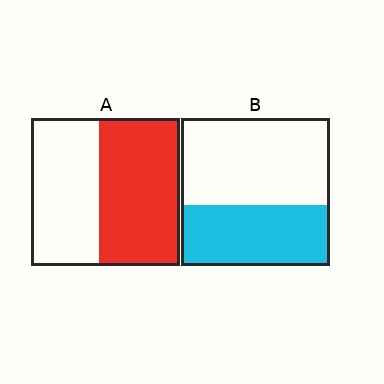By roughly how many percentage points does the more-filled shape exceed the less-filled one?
By roughly 15 percentage points (A over B).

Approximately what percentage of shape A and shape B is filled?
A is approximately 55% and B is approximately 40%.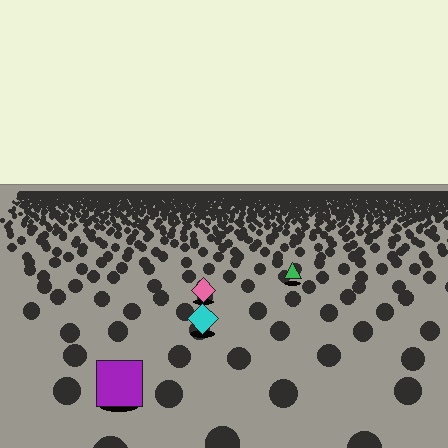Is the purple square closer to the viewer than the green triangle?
Yes. The purple square is closer — you can tell from the texture gradient: the ground texture is coarser near it.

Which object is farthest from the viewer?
The green triangle is farthest from the viewer. It appears smaller and the ground texture around it is denser.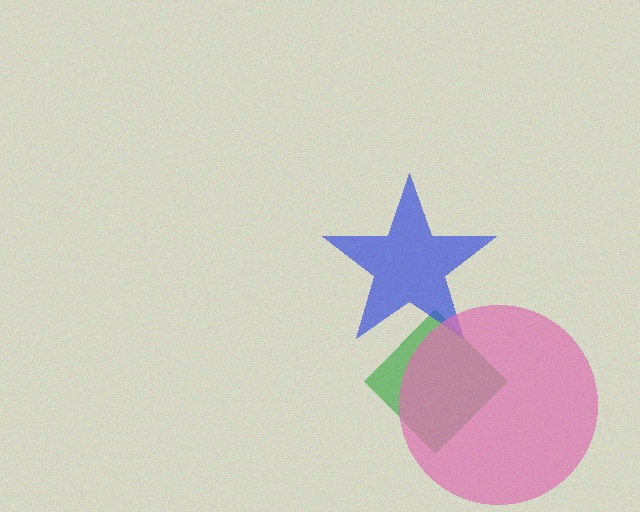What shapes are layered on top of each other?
The layered shapes are: a green diamond, a blue star, a pink circle.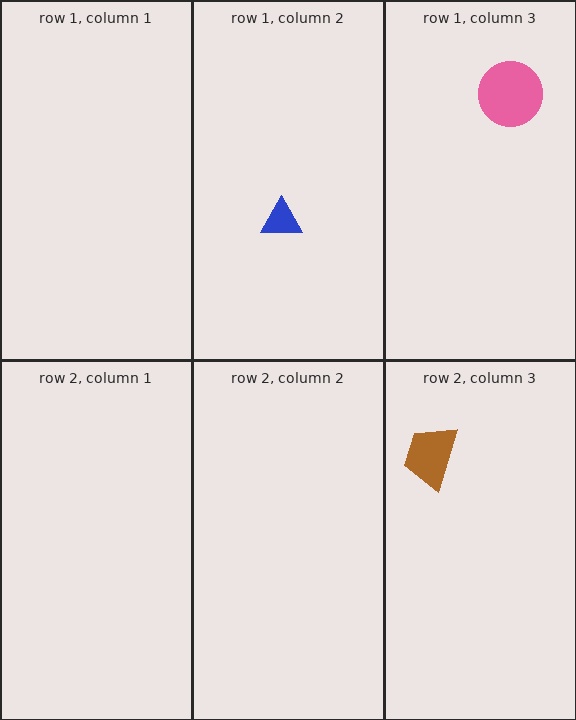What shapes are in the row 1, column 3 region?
The pink circle.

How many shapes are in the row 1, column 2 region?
1.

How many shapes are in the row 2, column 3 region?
1.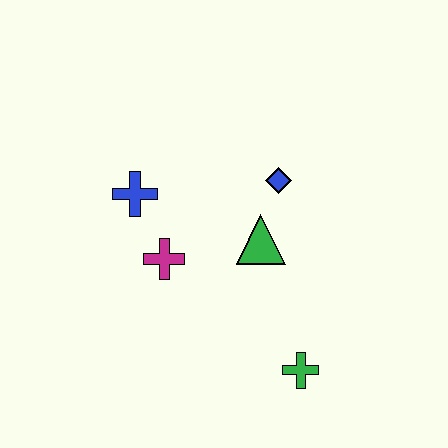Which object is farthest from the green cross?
The blue cross is farthest from the green cross.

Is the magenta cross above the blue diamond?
No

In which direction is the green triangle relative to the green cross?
The green triangle is above the green cross.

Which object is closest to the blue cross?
The magenta cross is closest to the blue cross.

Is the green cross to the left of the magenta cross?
No